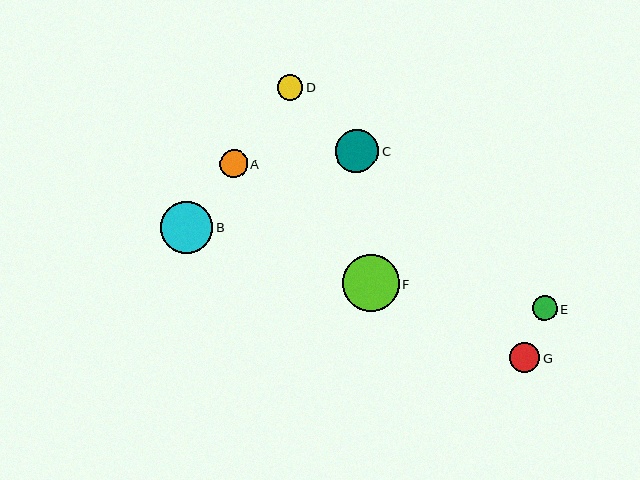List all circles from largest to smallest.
From largest to smallest: F, B, C, G, A, D, E.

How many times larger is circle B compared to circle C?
Circle B is approximately 1.2 times the size of circle C.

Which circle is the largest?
Circle F is the largest with a size of approximately 57 pixels.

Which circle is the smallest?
Circle E is the smallest with a size of approximately 24 pixels.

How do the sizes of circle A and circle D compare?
Circle A and circle D are approximately the same size.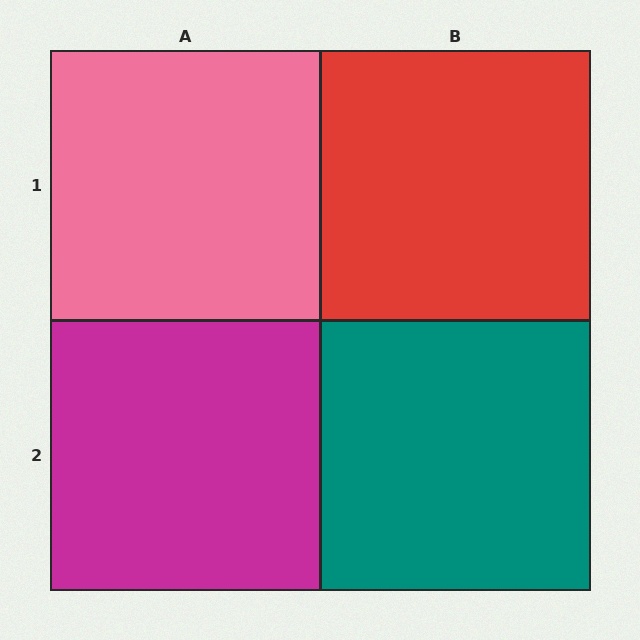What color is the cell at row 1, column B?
Red.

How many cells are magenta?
1 cell is magenta.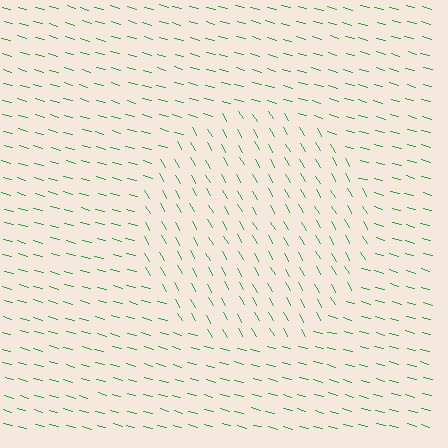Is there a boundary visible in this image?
Yes, there is a texture boundary formed by a change in line orientation.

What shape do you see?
I see a circle.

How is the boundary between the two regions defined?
The boundary is defined purely by a change in line orientation (approximately 45 degrees difference). All lines are the same color and thickness.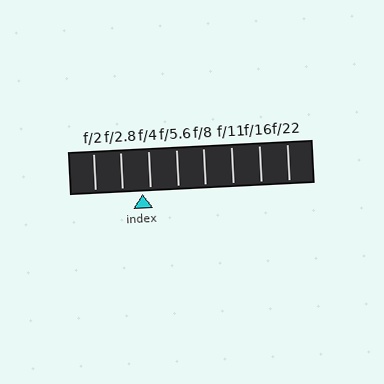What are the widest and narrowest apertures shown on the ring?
The widest aperture shown is f/2 and the narrowest is f/22.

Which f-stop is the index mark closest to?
The index mark is closest to f/4.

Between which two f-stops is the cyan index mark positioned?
The index mark is between f/2.8 and f/4.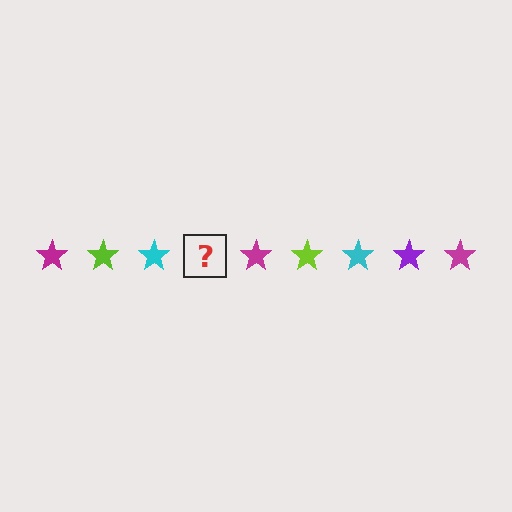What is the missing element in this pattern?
The missing element is a purple star.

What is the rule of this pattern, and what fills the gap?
The rule is that the pattern cycles through magenta, lime, cyan, purple stars. The gap should be filled with a purple star.